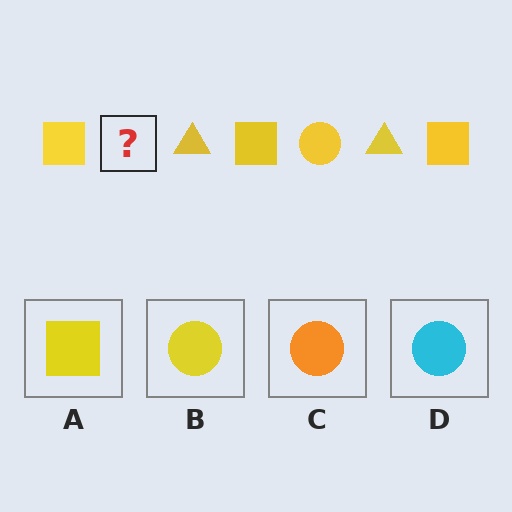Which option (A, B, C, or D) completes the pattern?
B.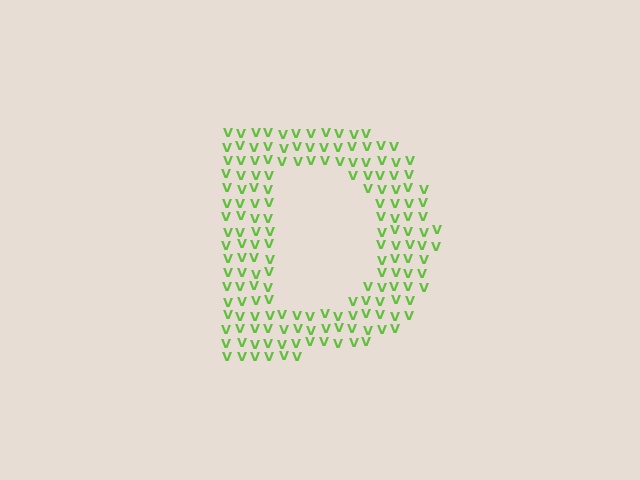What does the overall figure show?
The overall figure shows the letter D.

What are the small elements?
The small elements are letter V's.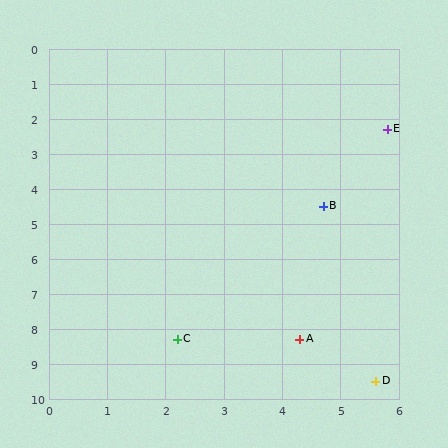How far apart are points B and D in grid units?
Points B and D are about 5.1 grid units apart.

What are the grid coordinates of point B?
Point B is at approximately (4.7, 4.5).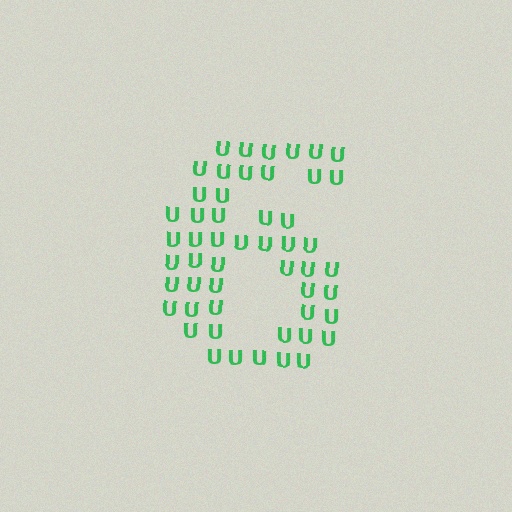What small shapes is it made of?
It is made of small letter U's.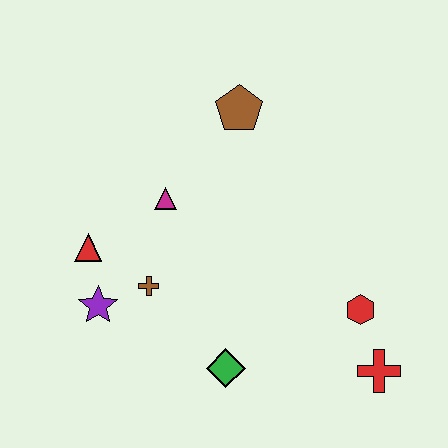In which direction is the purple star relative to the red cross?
The purple star is to the left of the red cross.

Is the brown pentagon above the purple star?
Yes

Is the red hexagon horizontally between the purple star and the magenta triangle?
No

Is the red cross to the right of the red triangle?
Yes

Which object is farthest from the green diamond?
The brown pentagon is farthest from the green diamond.